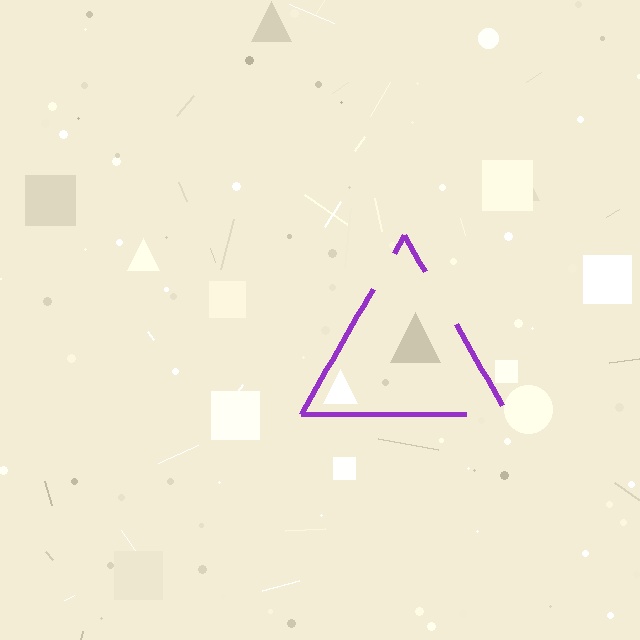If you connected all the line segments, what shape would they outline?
They would outline a triangle.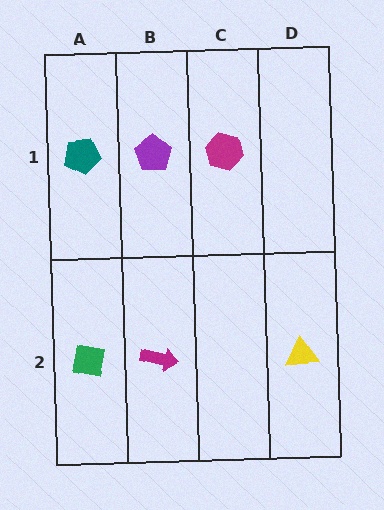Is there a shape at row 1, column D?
No, that cell is empty.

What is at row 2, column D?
A yellow triangle.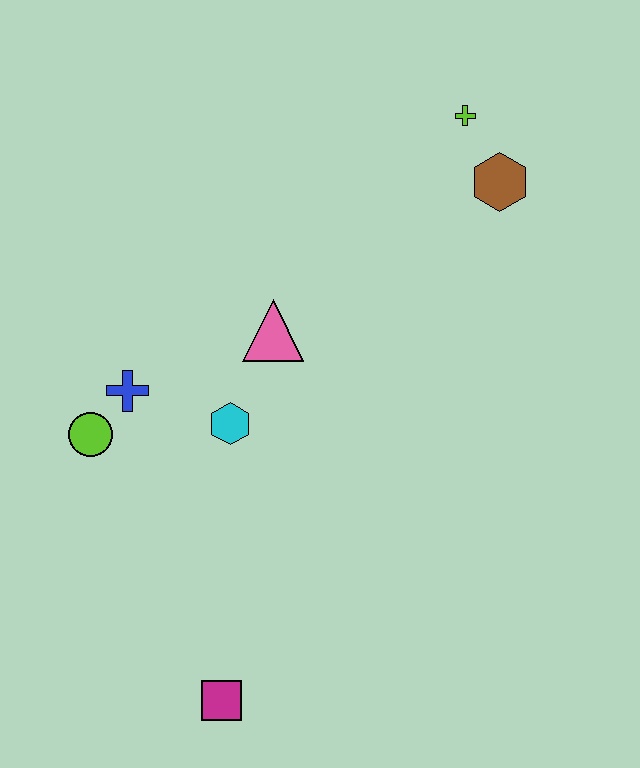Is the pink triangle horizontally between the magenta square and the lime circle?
No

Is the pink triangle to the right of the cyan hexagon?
Yes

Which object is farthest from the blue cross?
The lime cross is farthest from the blue cross.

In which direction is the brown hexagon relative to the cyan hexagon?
The brown hexagon is to the right of the cyan hexagon.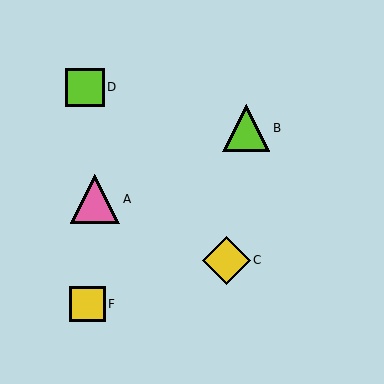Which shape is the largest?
The pink triangle (labeled A) is the largest.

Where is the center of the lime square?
The center of the lime square is at (85, 87).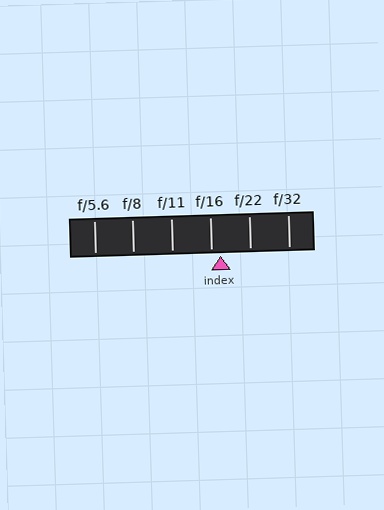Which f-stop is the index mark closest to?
The index mark is closest to f/16.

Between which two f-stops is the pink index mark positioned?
The index mark is between f/16 and f/22.